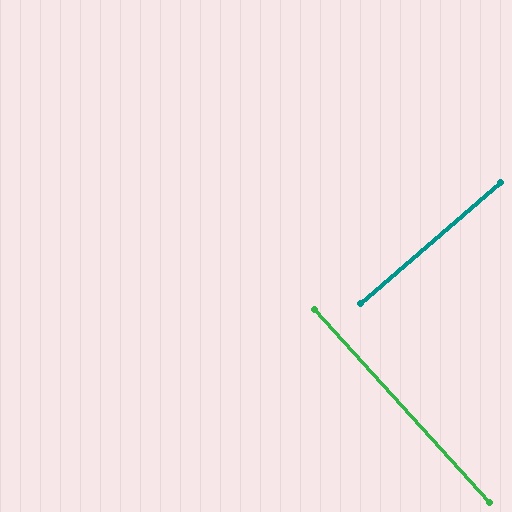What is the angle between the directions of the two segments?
Approximately 89 degrees.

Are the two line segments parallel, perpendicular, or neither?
Perpendicular — they meet at approximately 89°.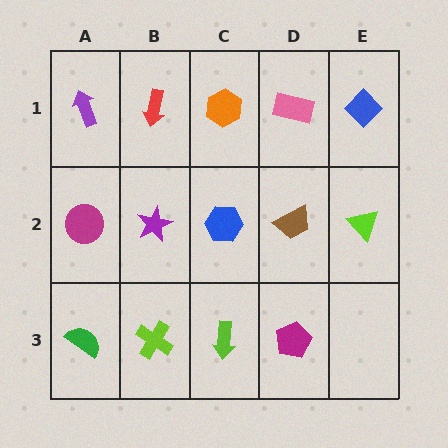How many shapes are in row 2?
5 shapes.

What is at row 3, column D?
A magenta pentagon.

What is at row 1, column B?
A red arrow.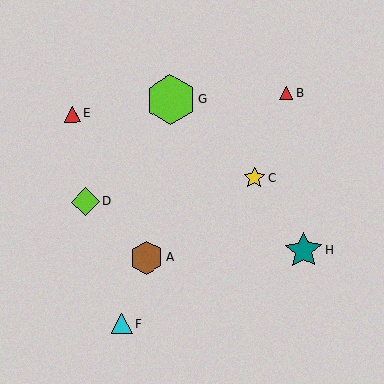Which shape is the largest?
The lime hexagon (labeled G) is the largest.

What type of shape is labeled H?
Shape H is a teal star.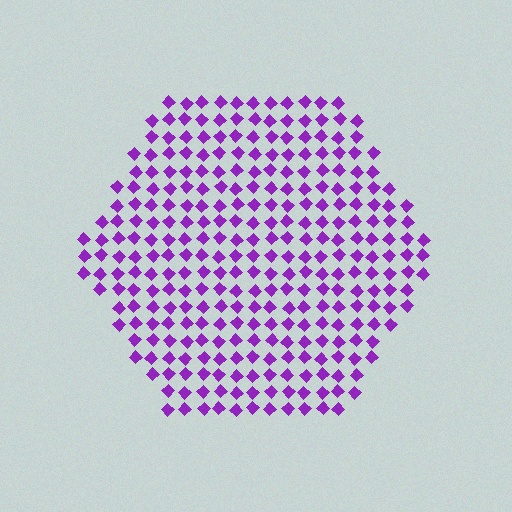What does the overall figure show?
The overall figure shows a hexagon.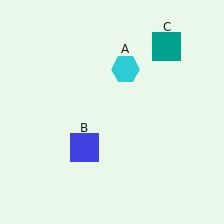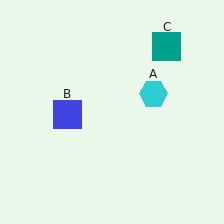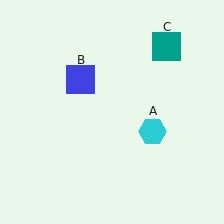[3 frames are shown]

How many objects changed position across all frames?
2 objects changed position: cyan hexagon (object A), blue square (object B).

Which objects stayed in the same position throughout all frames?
Teal square (object C) remained stationary.